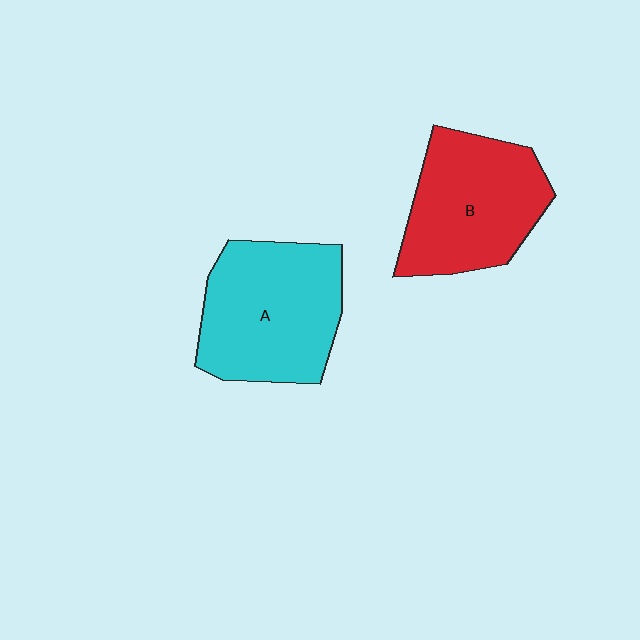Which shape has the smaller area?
Shape B (red).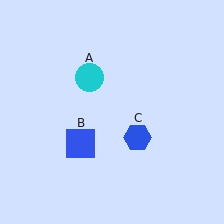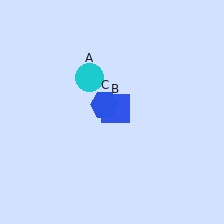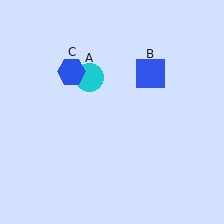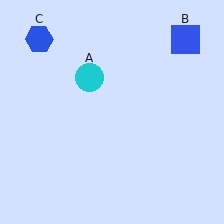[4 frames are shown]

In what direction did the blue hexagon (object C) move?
The blue hexagon (object C) moved up and to the left.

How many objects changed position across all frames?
2 objects changed position: blue square (object B), blue hexagon (object C).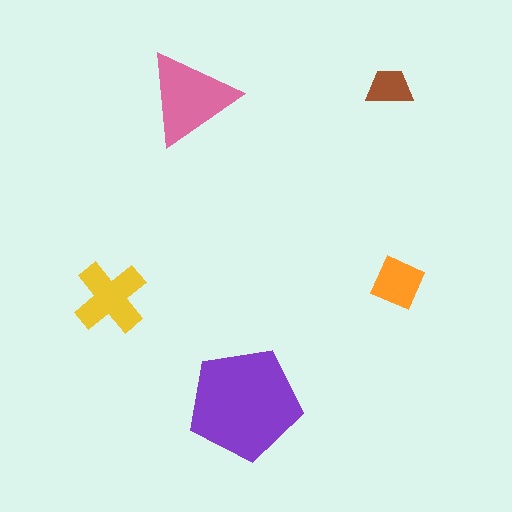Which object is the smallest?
The brown trapezoid.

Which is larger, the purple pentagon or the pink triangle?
The purple pentagon.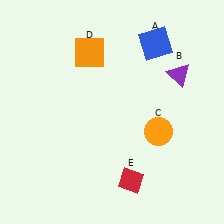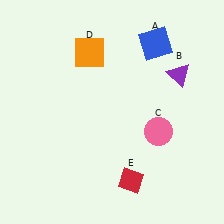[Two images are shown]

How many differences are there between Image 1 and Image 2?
There is 1 difference between the two images.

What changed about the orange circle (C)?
In Image 1, C is orange. In Image 2, it changed to pink.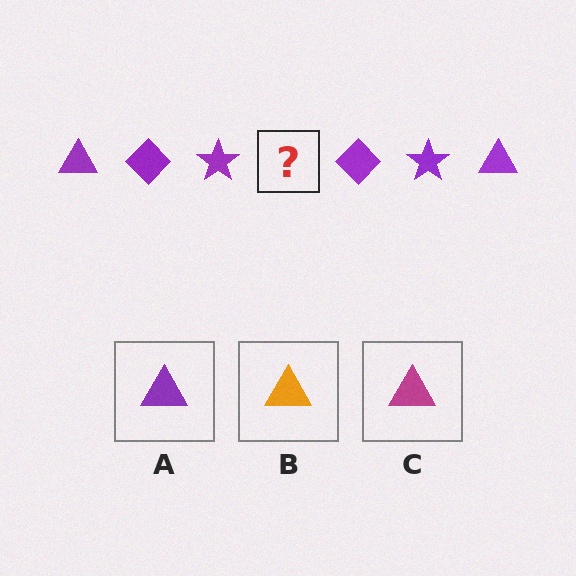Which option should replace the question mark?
Option A.